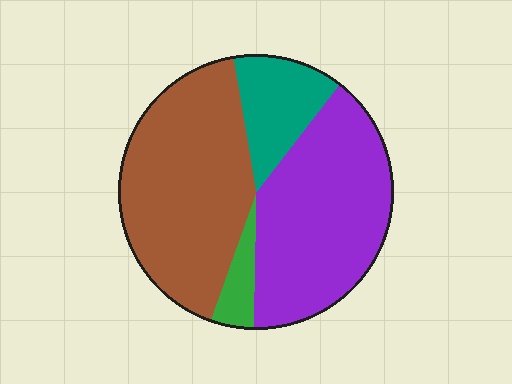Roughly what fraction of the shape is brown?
Brown takes up between a quarter and a half of the shape.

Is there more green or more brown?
Brown.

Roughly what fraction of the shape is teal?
Teal covers around 15% of the shape.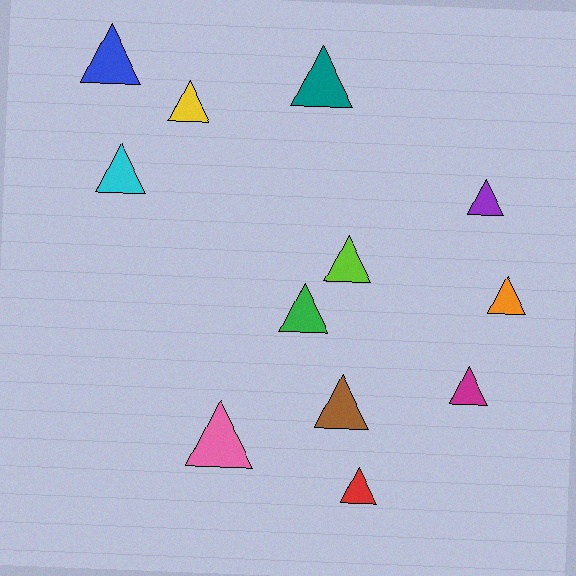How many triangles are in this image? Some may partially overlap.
There are 12 triangles.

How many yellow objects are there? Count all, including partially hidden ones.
There is 1 yellow object.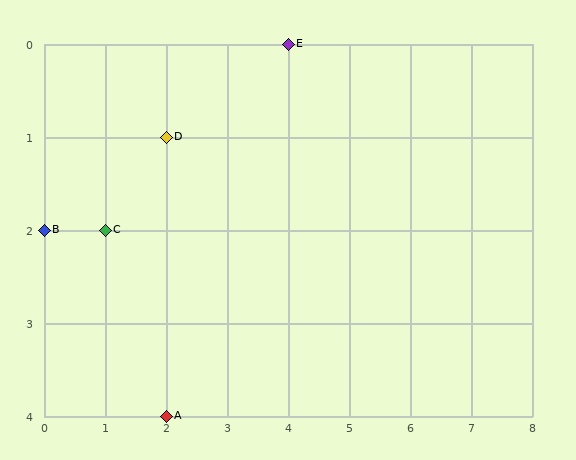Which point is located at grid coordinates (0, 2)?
Point B is at (0, 2).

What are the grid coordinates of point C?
Point C is at grid coordinates (1, 2).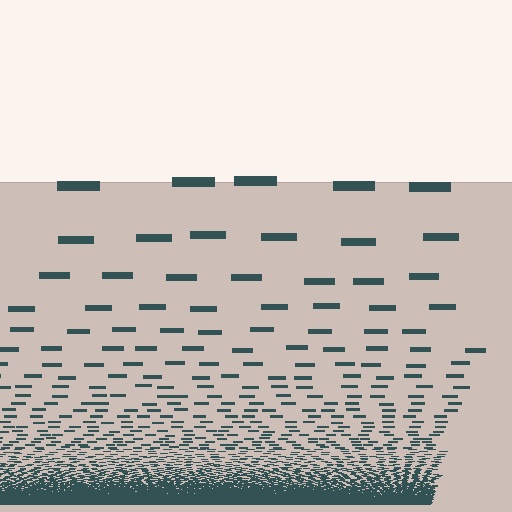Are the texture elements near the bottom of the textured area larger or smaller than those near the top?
Smaller. The gradient is inverted — elements near the bottom are smaller and denser.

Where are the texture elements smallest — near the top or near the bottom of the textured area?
Near the bottom.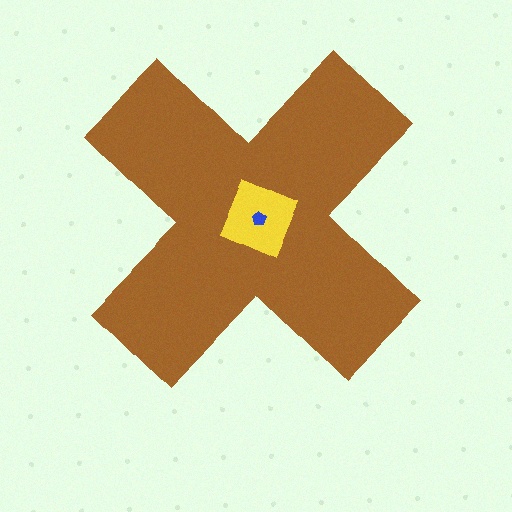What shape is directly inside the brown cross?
The yellow square.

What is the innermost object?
The blue pentagon.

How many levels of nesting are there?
3.